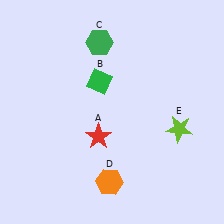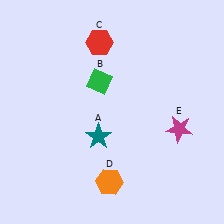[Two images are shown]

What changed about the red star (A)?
In Image 1, A is red. In Image 2, it changed to teal.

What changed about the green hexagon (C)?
In Image 1, C is green. In Image 2, it changed to red.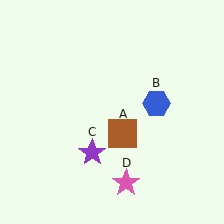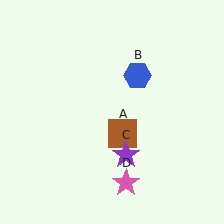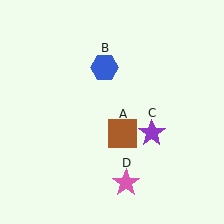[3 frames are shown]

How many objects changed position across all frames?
2 objects changed position: blue hexagon (object B), purple star (object C).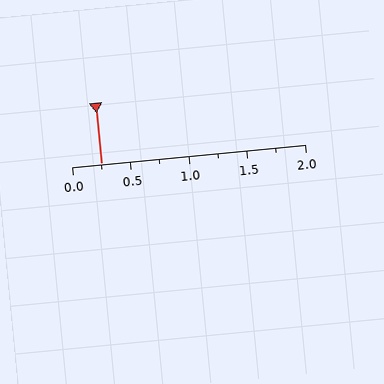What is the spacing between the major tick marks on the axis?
The major ticks are spaced 0.5 apart.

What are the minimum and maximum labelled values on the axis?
The axis runs from 0.0 to 2.0.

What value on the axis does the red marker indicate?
The marker indicates approximately 0.25.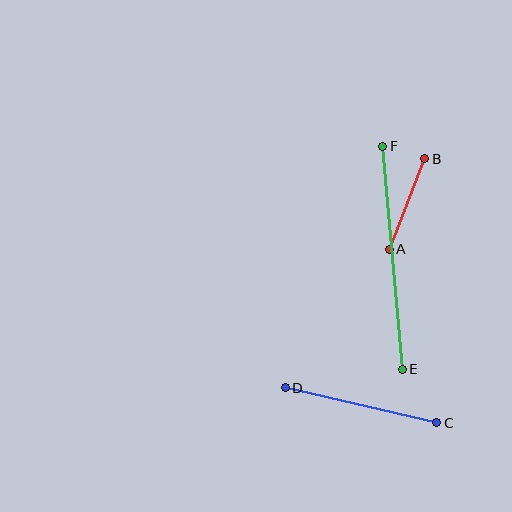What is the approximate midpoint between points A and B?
The midpoint is at approximately (407, 204) pixels.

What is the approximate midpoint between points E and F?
The midpoint is at approximately (392, 258) pixels.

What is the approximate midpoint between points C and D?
The midpoint is at approximately (361, 405) pixels.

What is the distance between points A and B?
The distance is approximately 97 pixels.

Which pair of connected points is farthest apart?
Points E and F are farthest apart.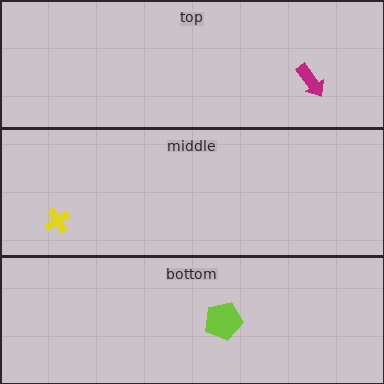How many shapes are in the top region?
1.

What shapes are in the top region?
The magenta arrow.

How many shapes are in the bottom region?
1.